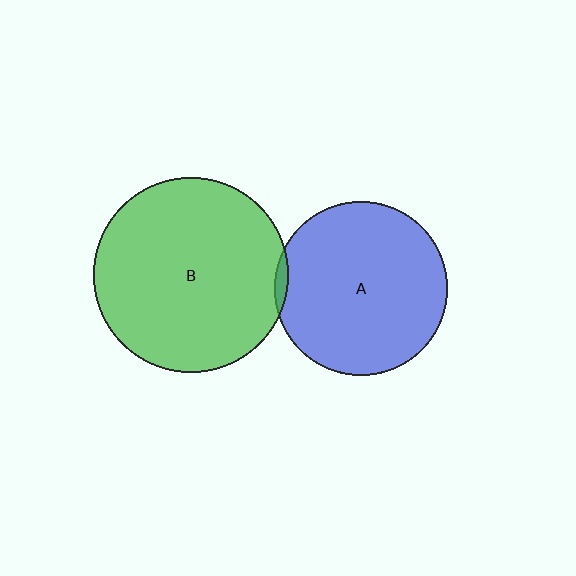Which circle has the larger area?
Circle B (green).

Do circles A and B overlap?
Yes.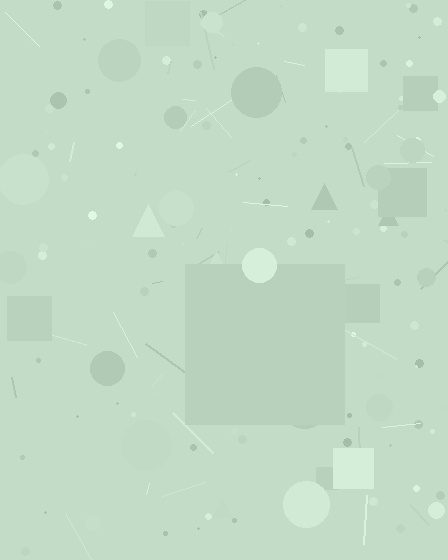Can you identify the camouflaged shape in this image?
The camouflaged shape is a square.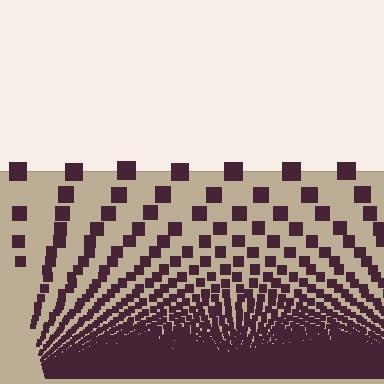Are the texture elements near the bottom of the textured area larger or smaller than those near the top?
Smaller. The gradient is inverted — elements near the bottom are smaller and denser.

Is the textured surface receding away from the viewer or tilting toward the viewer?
The surface appears to tilt toward the viewer. Texture elements get larger and sparser toward the top.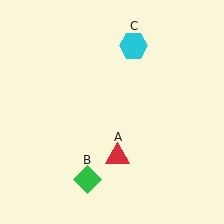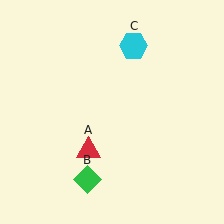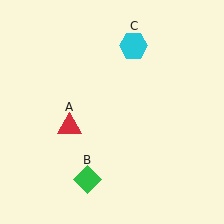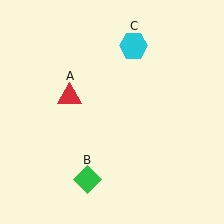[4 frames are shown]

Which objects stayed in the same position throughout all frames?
Green diamond (object B) and cyan hexagon (object C) remained stationary.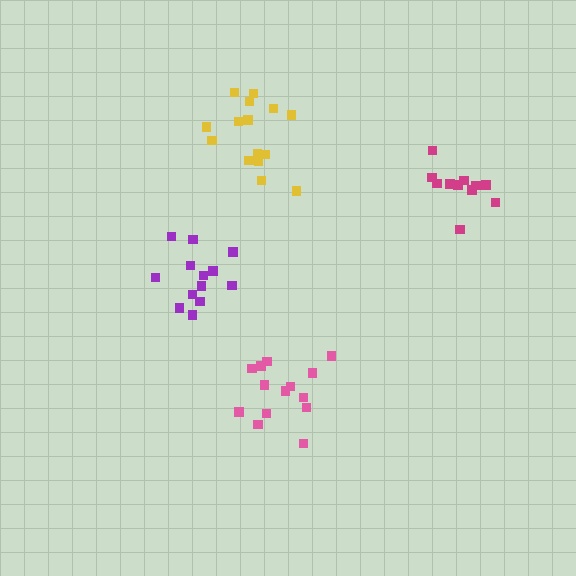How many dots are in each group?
Group 1: 14 dots, Group 2: 13 dots, Group 3: 17 dots, Group 4: 12 dots (56 total).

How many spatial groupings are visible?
There are 4 spatial groupings.